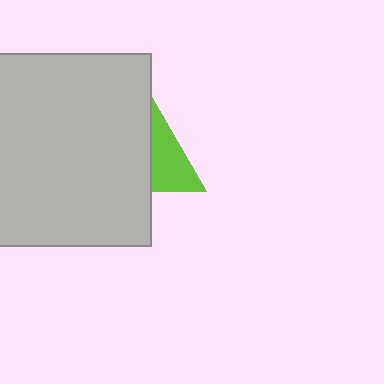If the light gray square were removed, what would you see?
You would see the complete lime triangle.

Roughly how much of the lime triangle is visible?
A small part of it is visible (roughly 39%).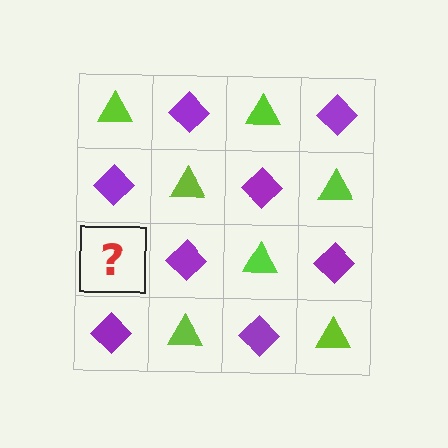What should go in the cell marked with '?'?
The missing cell should contain a lime triangle.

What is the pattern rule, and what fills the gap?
The rule is that it alternates lime triangle and purple diamond in a checkerboard pattern. The gap should be filled with a lime triangle.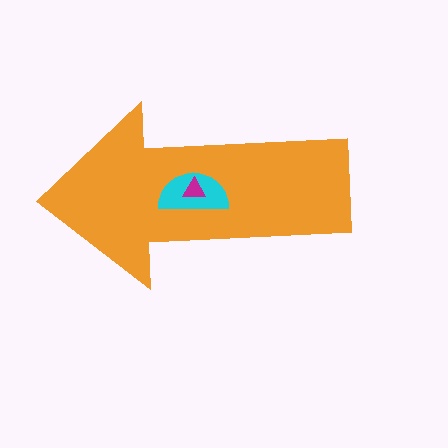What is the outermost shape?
The orange arrow.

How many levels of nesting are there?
3.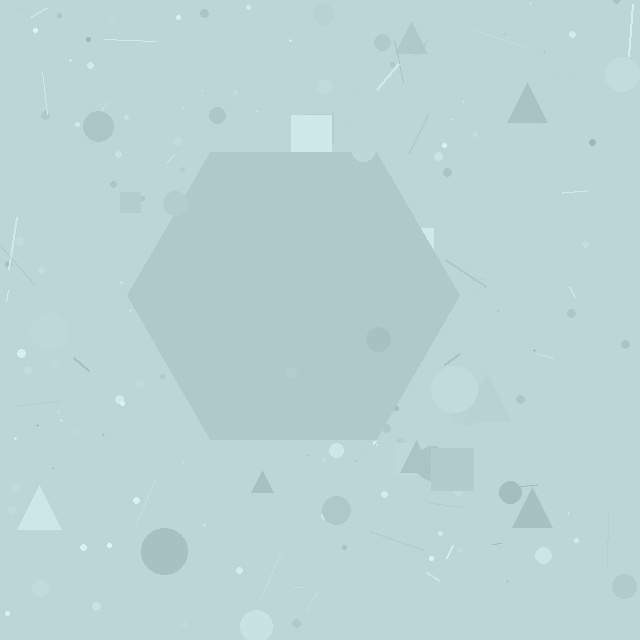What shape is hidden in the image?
A hexagon is hidden in the image.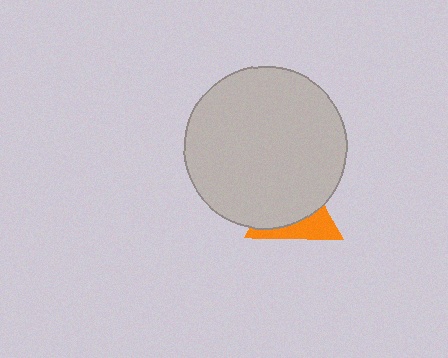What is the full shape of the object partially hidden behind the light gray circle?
The partially hidden object is an orange triangle.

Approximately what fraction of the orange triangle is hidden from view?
Roughly 66% of the orange triangle is hidden behind the light gray circle.